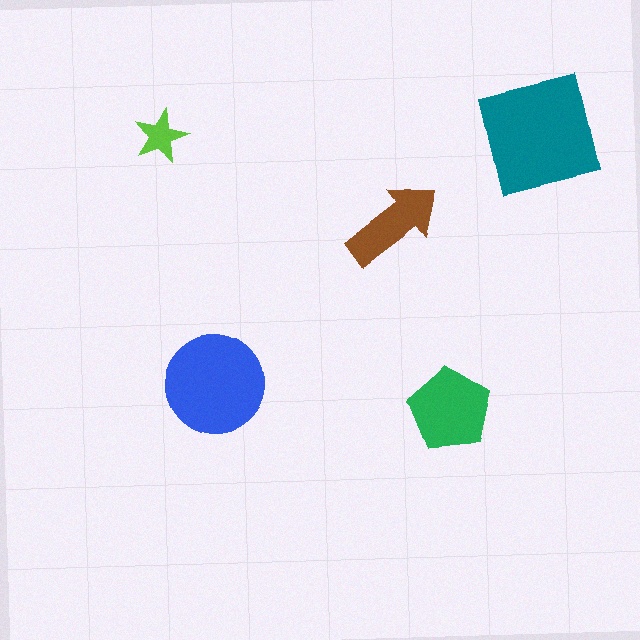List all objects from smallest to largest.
The lime star, the brown arrow, the green pentagon, the blue circle, the teal square.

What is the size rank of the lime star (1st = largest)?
5th.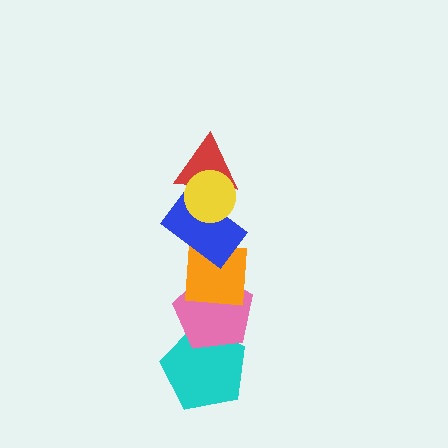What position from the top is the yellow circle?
The yellow circle is 1st from the top.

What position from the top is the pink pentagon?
The pink pentagon is 5th from the top.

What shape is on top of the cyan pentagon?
The pink pentagon is on top of the cyan pentagon.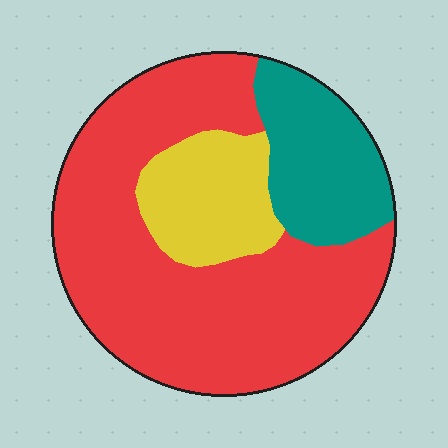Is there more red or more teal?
Red.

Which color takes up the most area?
Red, at roughly 65%.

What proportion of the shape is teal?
Teal covers around 20% of the shape.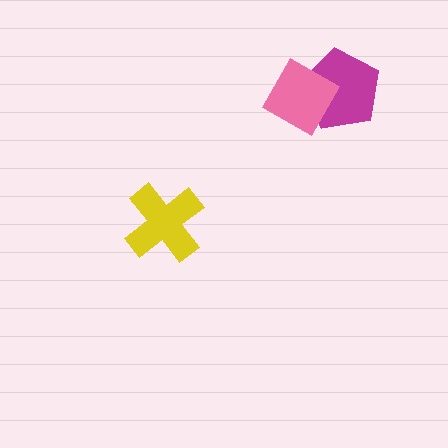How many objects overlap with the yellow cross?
0 objects overlap with the yellow cross.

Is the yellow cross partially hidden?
No, no other shape covers it.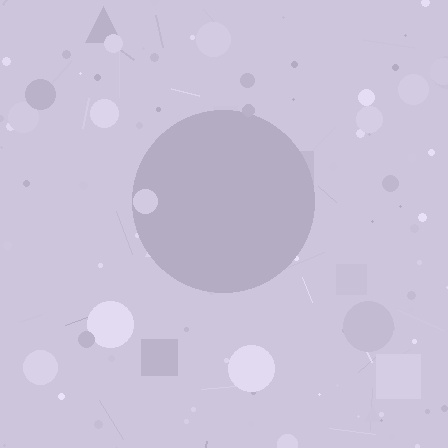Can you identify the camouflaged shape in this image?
The camouflaged shape is a circle.